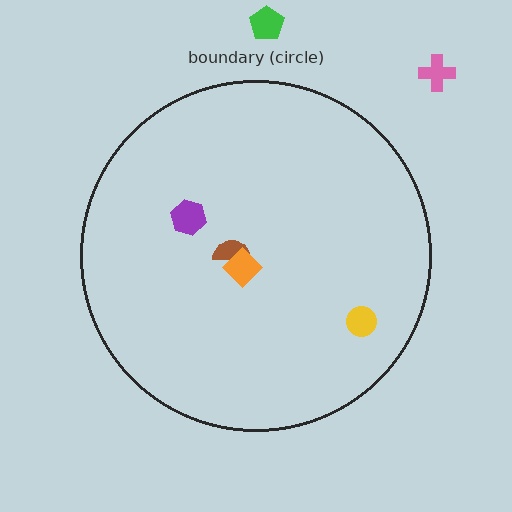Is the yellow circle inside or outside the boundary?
Inside.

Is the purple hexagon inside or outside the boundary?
Inside.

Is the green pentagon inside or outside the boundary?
Outside.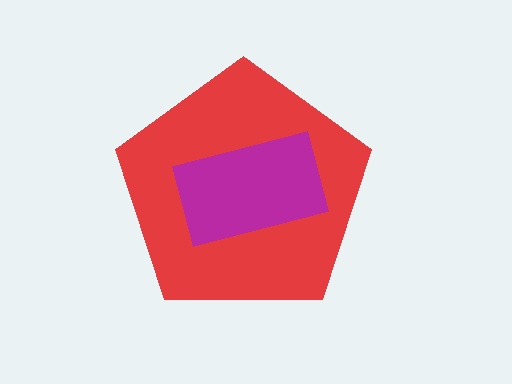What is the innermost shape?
The magenta rectangle.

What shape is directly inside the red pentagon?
The magenta rectangle.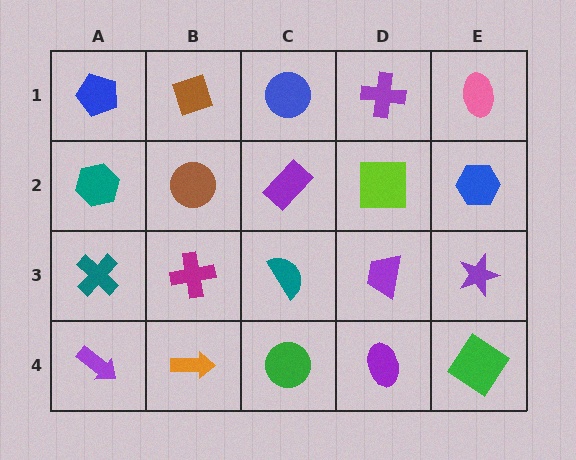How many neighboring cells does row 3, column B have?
4.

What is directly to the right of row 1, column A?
A brown diamond.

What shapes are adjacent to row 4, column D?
A purple trapezoid (row 3, column D), a green circle (row 4, column C), a green diamond (row 4, column E).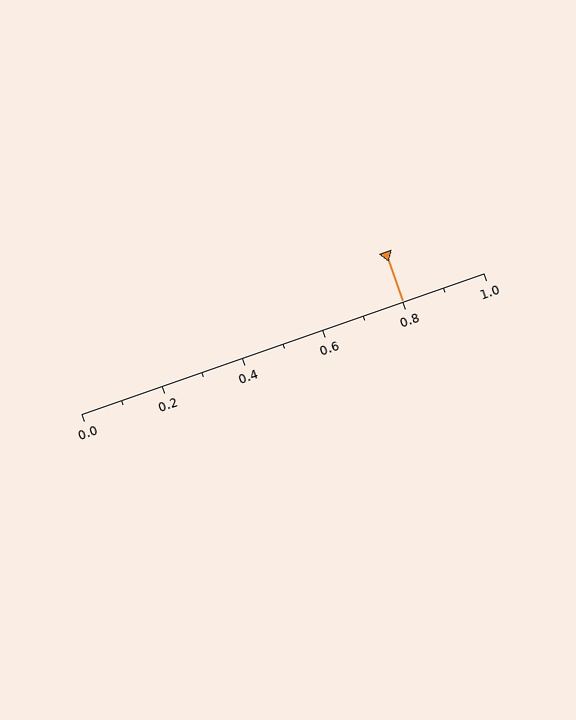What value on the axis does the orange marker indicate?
The marker indicates approximately 0.8.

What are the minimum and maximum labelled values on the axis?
The axis runs from 0.0 to 1.0.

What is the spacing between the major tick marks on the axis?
The major ticks are spaced 0.2 apart.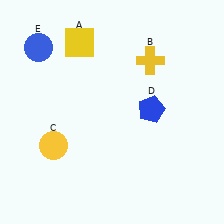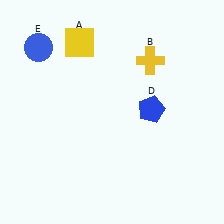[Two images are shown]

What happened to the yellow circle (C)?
The yellow circle (C) was removed in Image 2. It was in the bottom-left area of Image 1.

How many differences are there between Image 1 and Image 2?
There is 1 difference between the two images.